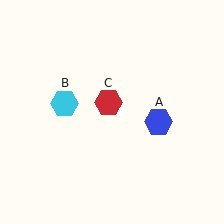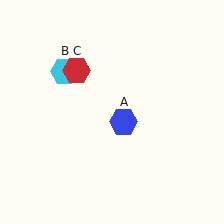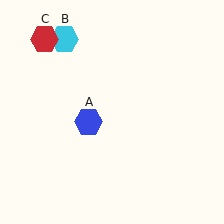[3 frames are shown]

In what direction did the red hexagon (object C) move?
The red hexagon (object C) moved up and to the left.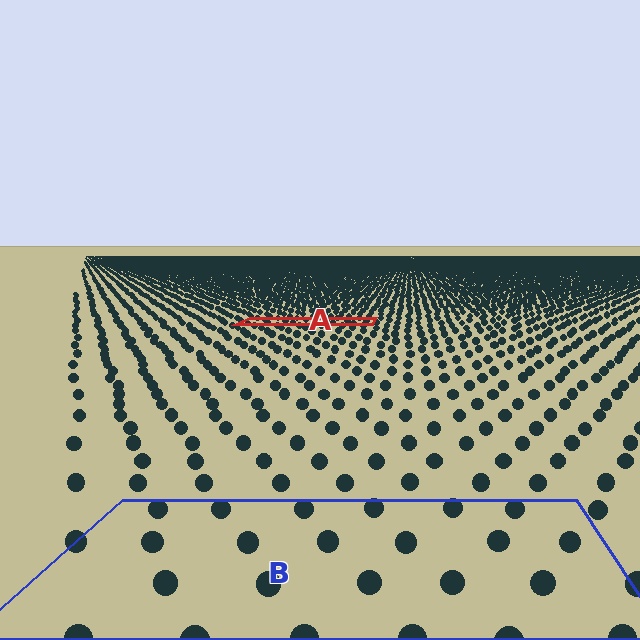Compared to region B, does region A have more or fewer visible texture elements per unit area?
Region A has more texture elements per unit area — they are packed more densely because it is farther away.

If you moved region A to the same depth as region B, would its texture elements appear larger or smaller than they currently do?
They would appear larger. At a closer depth, the same texture elements are projected at a bigger on-screen size.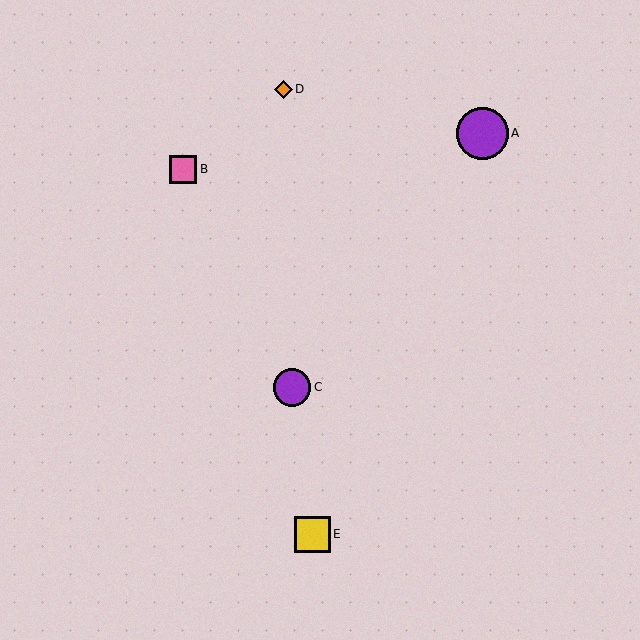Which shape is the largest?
The purple circle (labeled A) is the largest.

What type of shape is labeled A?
Shape A is a purple circle.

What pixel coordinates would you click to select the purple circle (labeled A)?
Click at (483, 133) to select the purple circle A.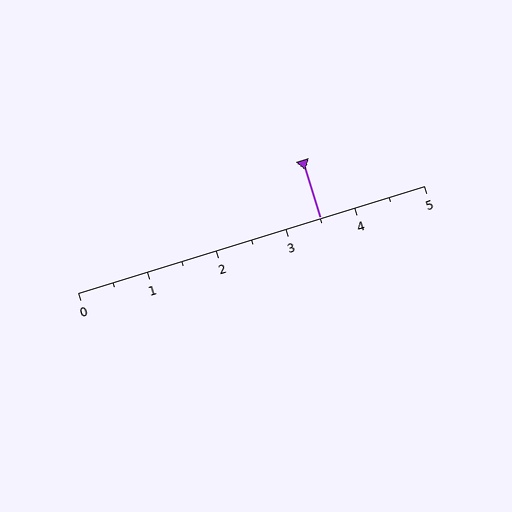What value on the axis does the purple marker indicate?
The marker indicates approximately 3.5.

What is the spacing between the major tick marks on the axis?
The major ticks are spaced 1 apart.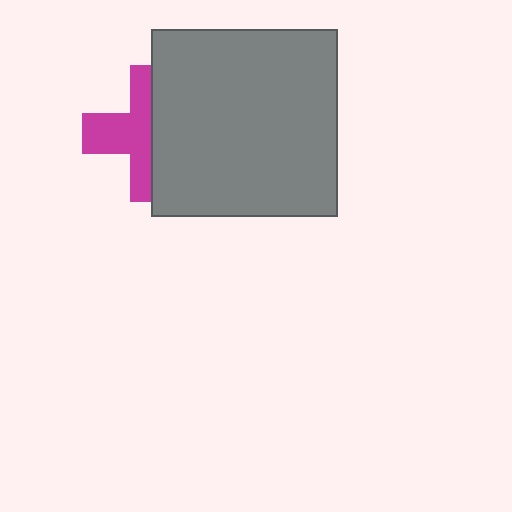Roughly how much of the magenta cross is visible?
About half of it is visible (roughly 51%).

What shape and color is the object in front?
The object in front is a gray square.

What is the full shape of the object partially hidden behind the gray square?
The partially hidden object is a magenta cross.